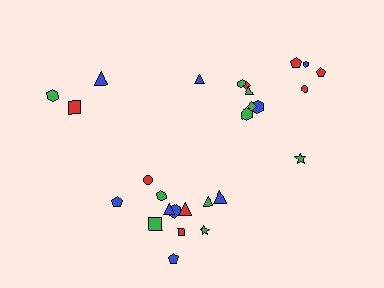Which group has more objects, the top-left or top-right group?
The top-right group.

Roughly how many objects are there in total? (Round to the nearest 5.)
Roughly 25 objects in total.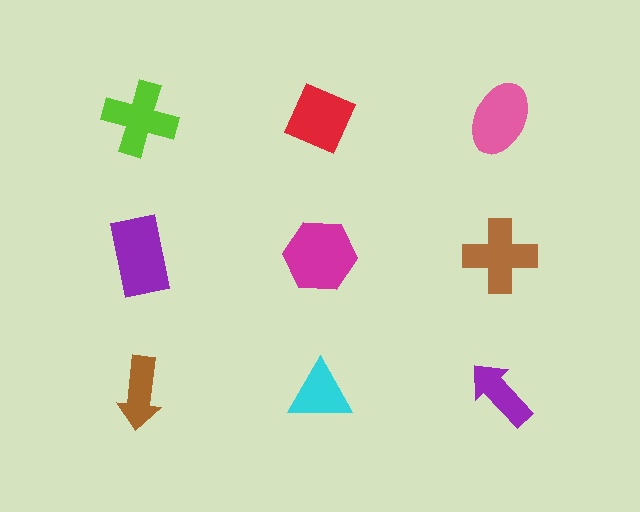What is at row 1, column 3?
A pink ellipse.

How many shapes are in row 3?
3 shapes.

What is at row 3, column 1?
A brown arrow.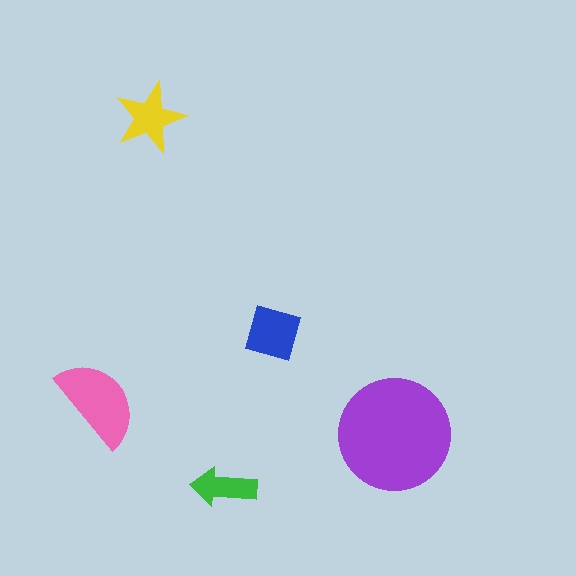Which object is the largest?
The purple circle.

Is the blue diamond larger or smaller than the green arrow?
Larger.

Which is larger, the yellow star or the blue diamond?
The blue diamond.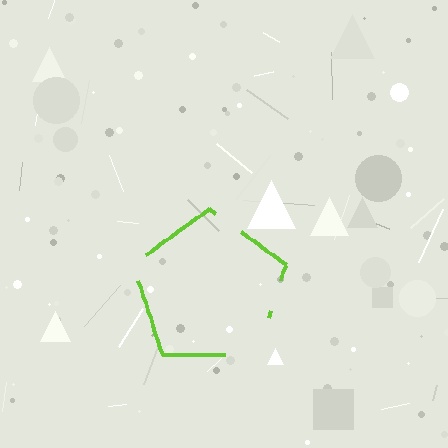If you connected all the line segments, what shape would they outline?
They would outline a pentagon.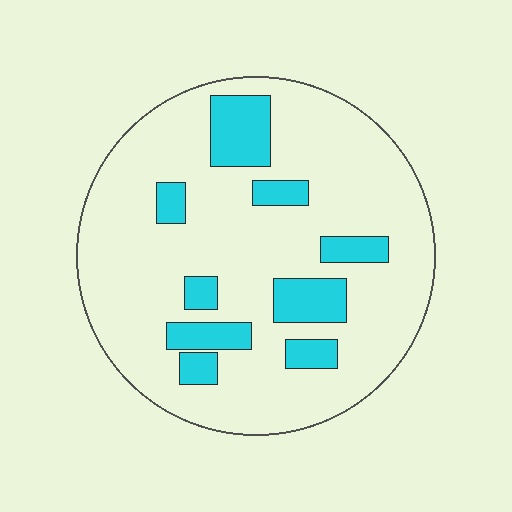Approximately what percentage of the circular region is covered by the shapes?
Approximately 20%.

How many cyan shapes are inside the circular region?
9.